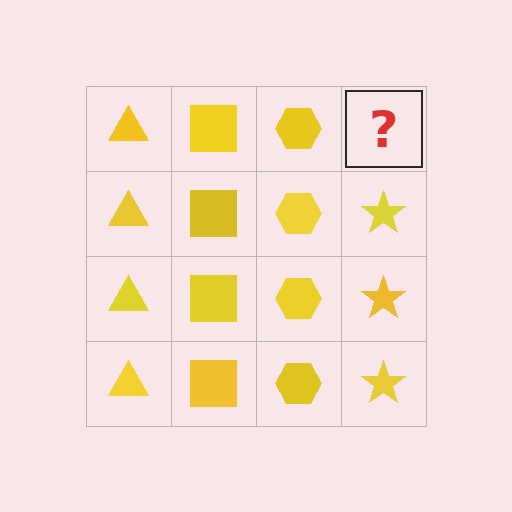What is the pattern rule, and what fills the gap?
The rule is that each column has a consistent shape. The gap should be filled with a yellow star.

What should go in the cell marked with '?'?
The missing cell should contain a yellow star.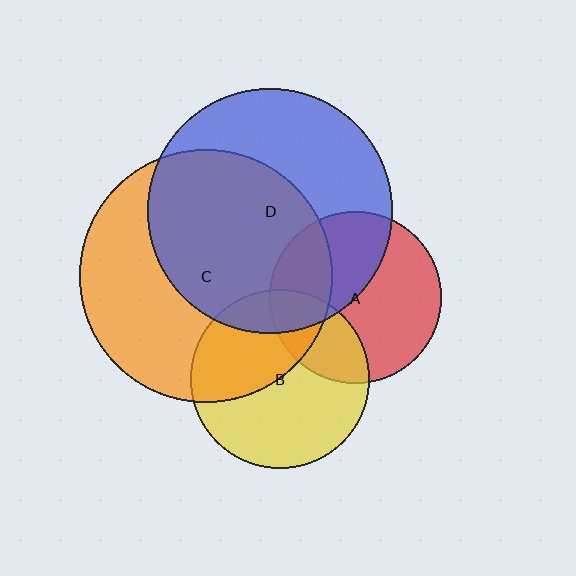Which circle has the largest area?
Circle C (orange).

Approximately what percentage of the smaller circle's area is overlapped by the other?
Approximately 25%.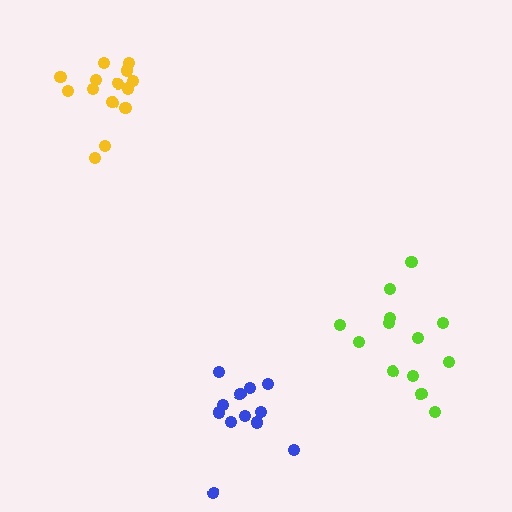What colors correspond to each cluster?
The clusters are colored: lime, yellow, blue.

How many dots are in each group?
Group 1: 13 dots, Group 2: 14 dots, Group 3: 12 dots (39 total).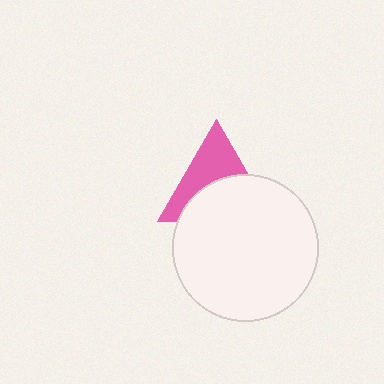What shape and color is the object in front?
The object in front is a white circle.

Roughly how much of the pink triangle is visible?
About half of it is visible (roughly 48%).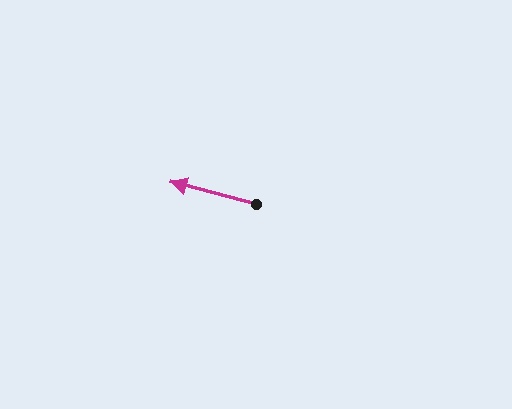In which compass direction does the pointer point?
West.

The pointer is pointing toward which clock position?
Roughly 9 o'clock.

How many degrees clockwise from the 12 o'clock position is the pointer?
Approximately 285 degrees.